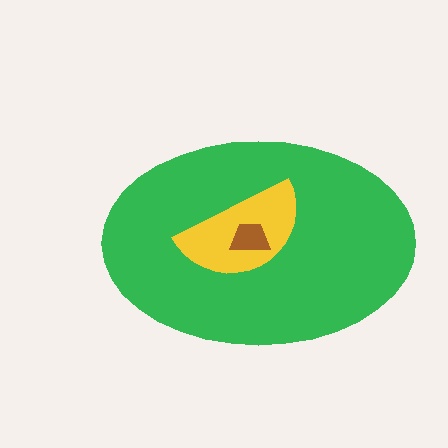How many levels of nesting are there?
3.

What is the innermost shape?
The brown trapezoid.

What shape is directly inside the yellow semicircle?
The brown trapezoid.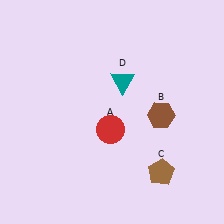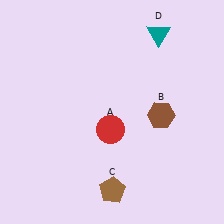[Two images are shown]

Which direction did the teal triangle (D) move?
The teal triangle (D) moved up.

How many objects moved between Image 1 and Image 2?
2 objects moved between the two images.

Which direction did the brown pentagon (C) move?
The brown pentagon (C) moved left.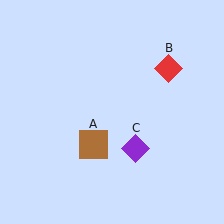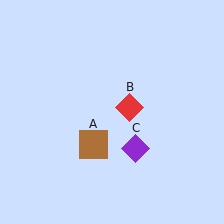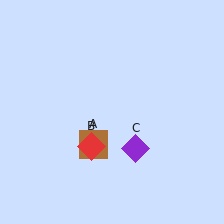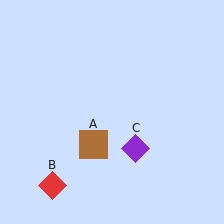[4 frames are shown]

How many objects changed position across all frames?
1 object changed position: red diamond (object B).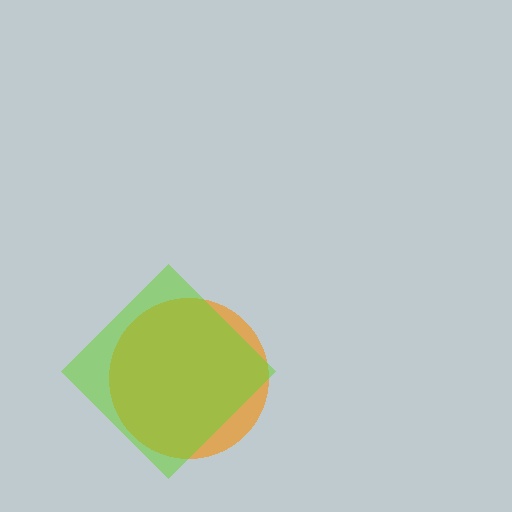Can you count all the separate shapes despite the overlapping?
Yes, there are 2 separate shapes.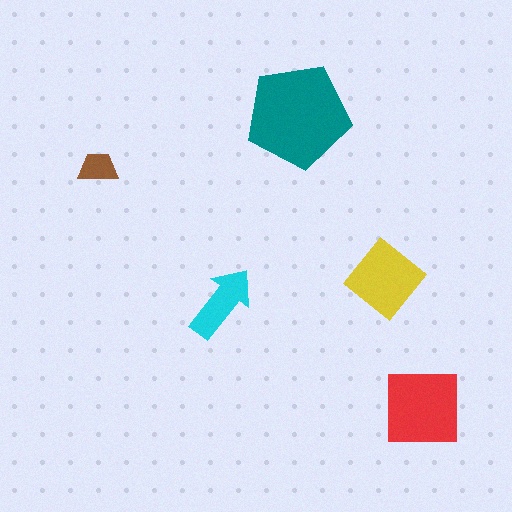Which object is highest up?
The teal pentagon is topmost.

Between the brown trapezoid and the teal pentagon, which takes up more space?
The teal pentagon.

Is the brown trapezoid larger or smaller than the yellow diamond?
Smaller.